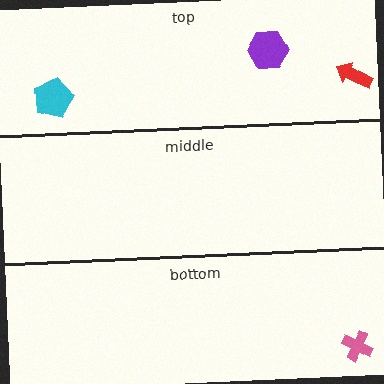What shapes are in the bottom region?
The pink cross.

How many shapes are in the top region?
3.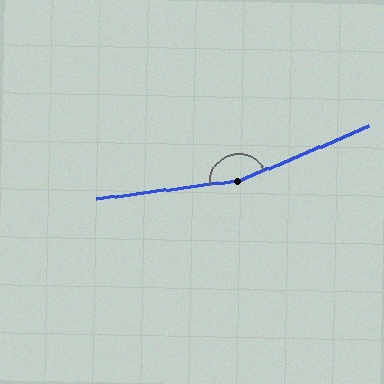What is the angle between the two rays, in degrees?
Approximately 165 degrees.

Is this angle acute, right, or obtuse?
It is obtuse.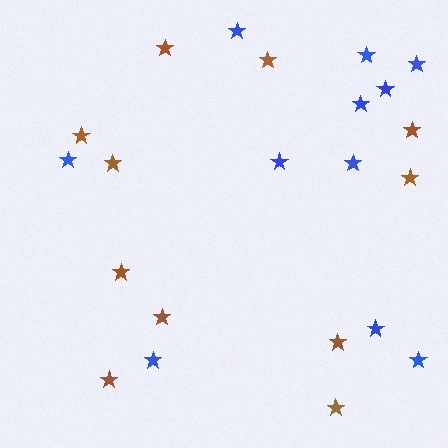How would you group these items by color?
There are 2 groups: one group of brown stars (11) and one group of blue stars (11).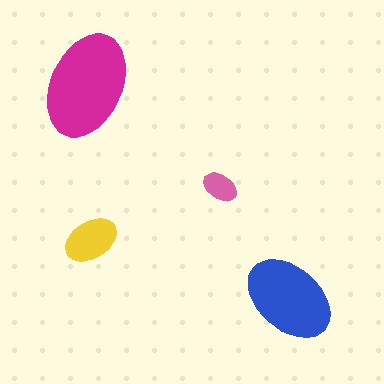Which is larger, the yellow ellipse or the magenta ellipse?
The magenta one.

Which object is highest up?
The magenta ellipse is topmost.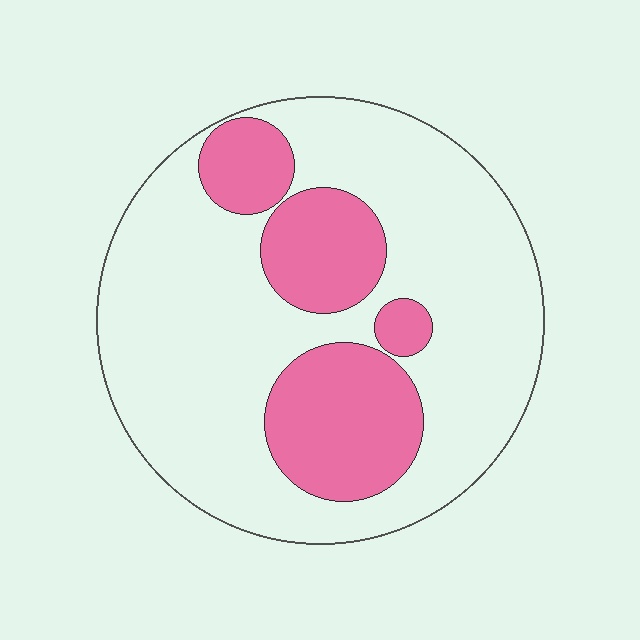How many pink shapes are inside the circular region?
4.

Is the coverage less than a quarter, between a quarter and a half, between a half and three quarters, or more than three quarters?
Between a quarter and a half.